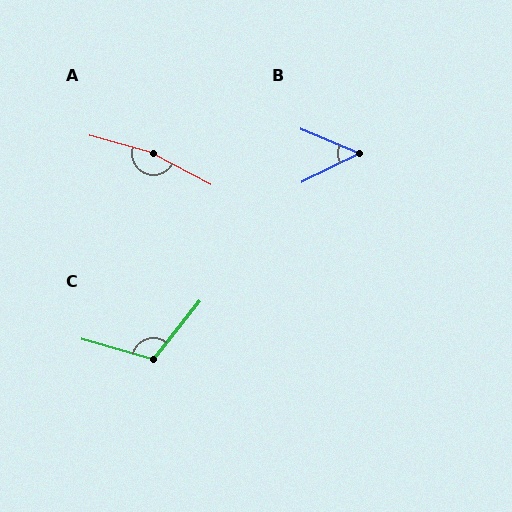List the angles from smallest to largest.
B (49°), C (112°), A (167°).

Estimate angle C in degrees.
Approximately 112 degrees.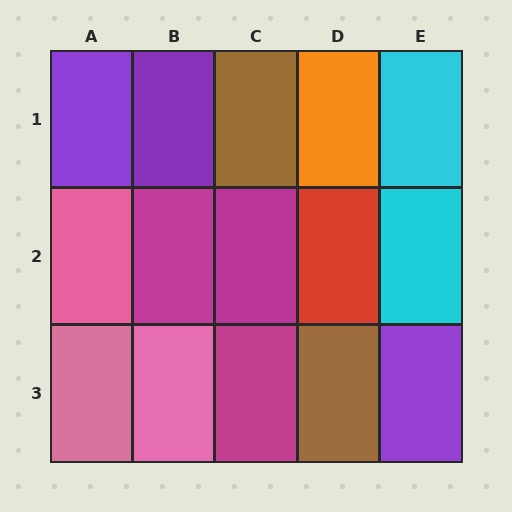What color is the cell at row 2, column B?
Magenta.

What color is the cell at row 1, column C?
Brown.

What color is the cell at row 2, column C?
Magenta.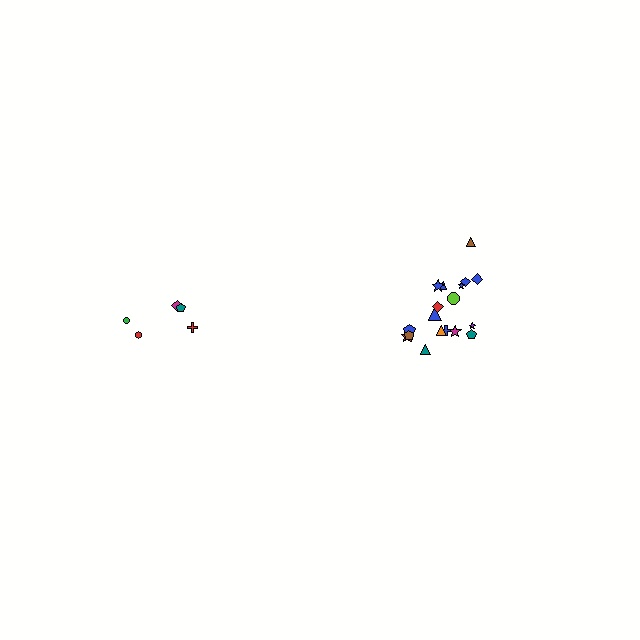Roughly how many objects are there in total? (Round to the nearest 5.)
Roughly 25 objects in total.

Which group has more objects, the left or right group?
The right group.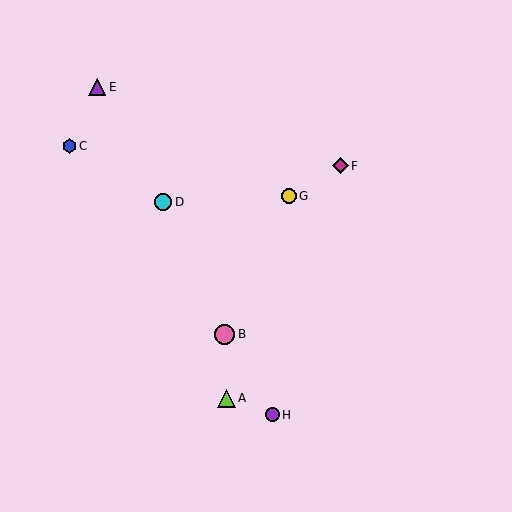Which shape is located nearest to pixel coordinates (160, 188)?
The cyan circle (labeled D) at (163, 202) is nearest to that location.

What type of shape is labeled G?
Shape G is a yellow circle.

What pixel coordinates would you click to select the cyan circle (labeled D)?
Click at (163, 202) to select the cyan circle D.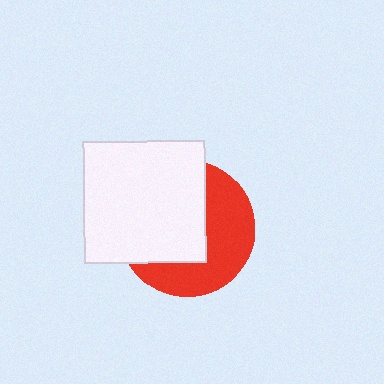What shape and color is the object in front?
The object in front is a white square.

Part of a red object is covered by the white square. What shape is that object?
It is a circle.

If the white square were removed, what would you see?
You would see the complete red circle.